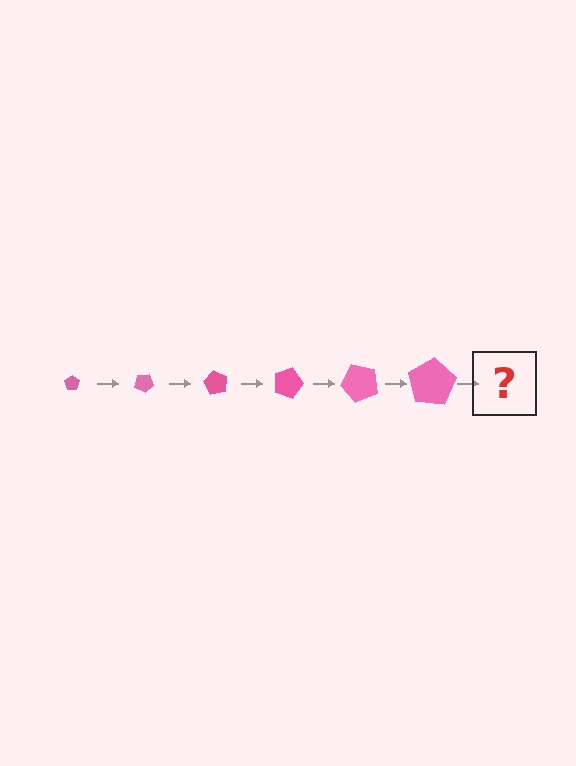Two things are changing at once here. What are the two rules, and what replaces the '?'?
The two rules are that the pentagon grows larger each step and it rotates 30 degrees each step. The '?' should be a pentagon, larger than the previous one and rotated 180 degrees from the start.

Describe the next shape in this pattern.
It should be a pentagon, larger than the previous one and rotated 180 degrees from the start.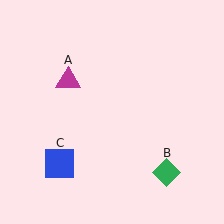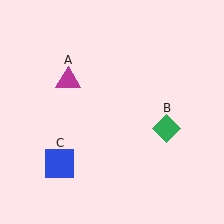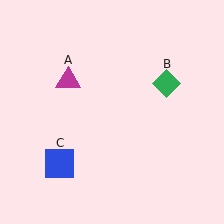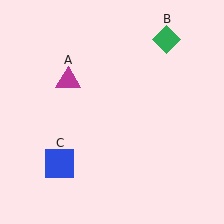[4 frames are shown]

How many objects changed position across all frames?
1 object changed position: green diamond (object B).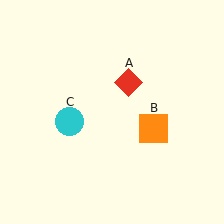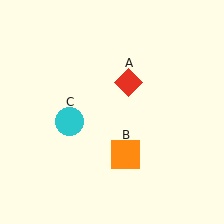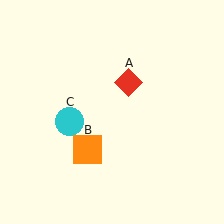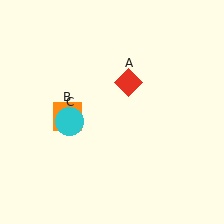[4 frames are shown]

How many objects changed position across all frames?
1 object changed position: orange square (object B).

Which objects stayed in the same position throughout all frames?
Red diamond (object A) and cyan circle (object C) remained stationary.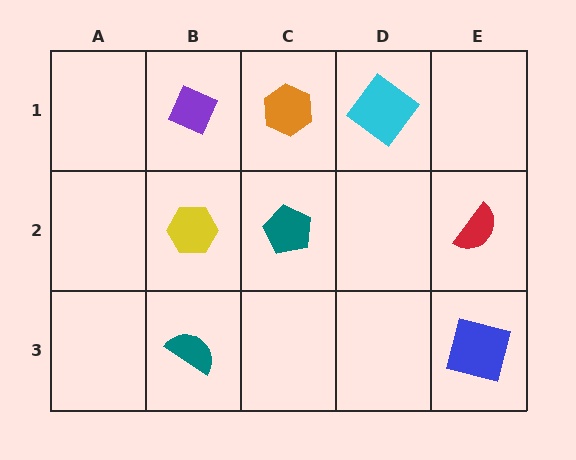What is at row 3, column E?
A blue square.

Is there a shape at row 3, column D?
No, that cell is empty.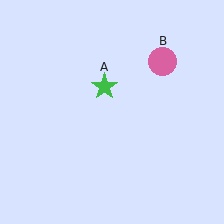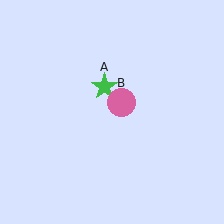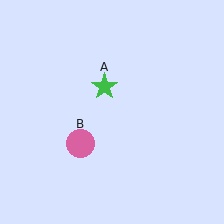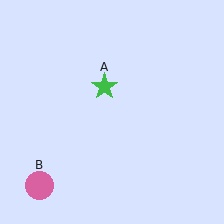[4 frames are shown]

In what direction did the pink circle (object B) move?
The pink circle (object B) moved down and to the left.